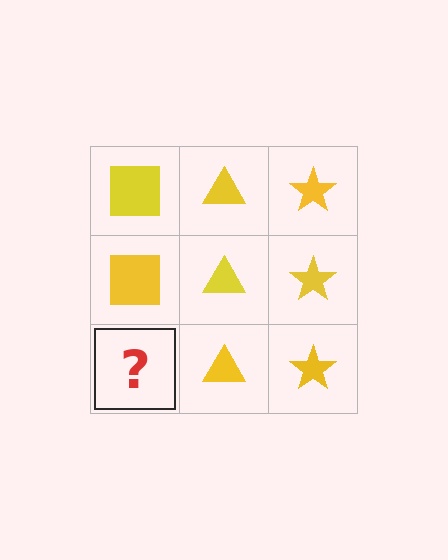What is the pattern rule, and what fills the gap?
The rule is that each column has a consistent shape. The gap should be filled with a yellow square.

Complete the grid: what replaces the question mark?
The question mark should be replaced with a yellow square.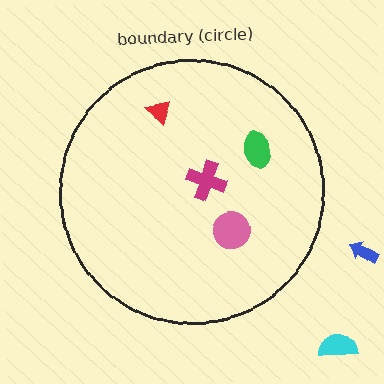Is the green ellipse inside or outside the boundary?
Inside.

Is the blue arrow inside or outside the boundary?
Outside.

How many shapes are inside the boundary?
4 inside, 2 outside.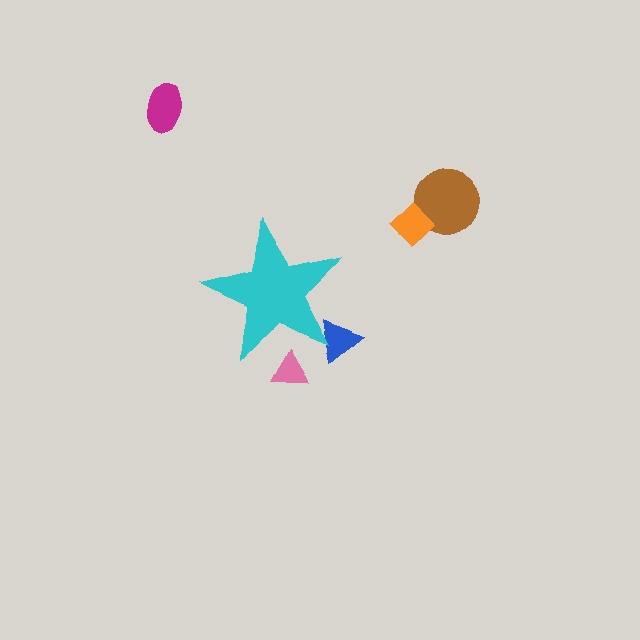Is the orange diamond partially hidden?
No, the orange diamond is fully visible.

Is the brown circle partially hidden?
No, the brown circle is fully visible.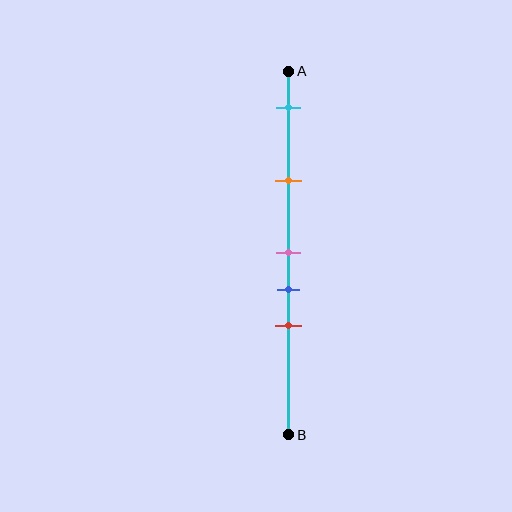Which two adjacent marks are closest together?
The pink and blue marks are the closest adjacent pair.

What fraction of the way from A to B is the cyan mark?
The cyan mark is approximately 10% (0.1) of the way from A to B.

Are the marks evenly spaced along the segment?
No, the marks are not evenly spaced.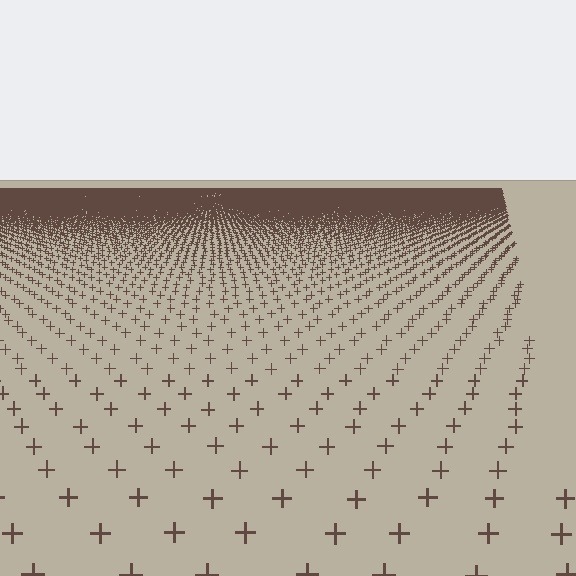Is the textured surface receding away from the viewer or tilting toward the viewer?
The surface is receding away from the viewer. Texture elements get smaller and denser toward the top.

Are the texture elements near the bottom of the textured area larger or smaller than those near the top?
Larger. Near the bottom, elements are closer to the viewer and appear at a bigger on-screen size.